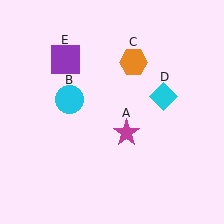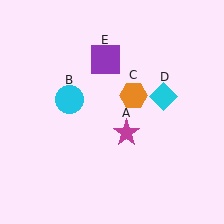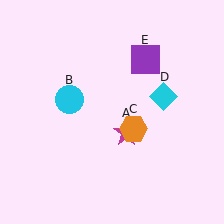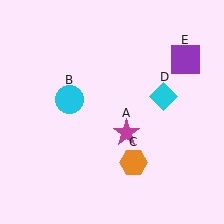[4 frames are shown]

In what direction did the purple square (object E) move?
The purple square (object E) moved right.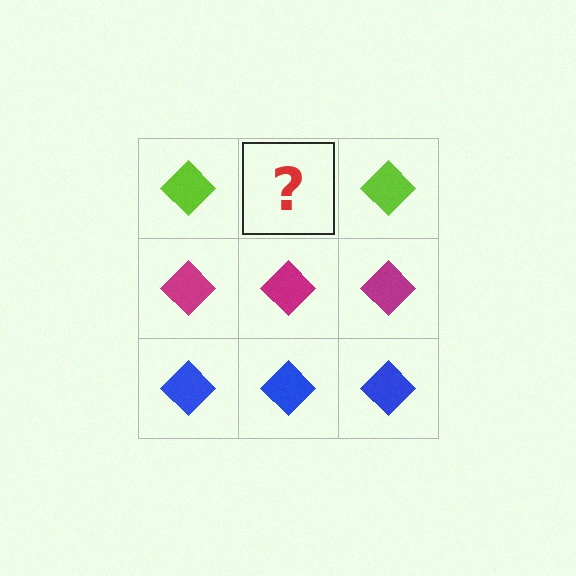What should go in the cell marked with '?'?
The missing cell should contain a lime diamond.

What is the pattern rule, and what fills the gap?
The rule is that each row has a consistent color. The gap should be filled with a lime diamond.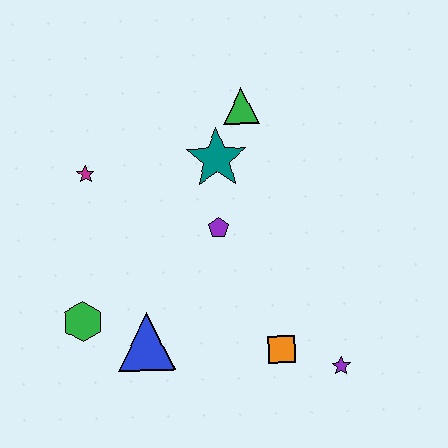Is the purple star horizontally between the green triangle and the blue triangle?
No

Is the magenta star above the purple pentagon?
Yes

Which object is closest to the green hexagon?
The blue triangle is closest to the green hexagon.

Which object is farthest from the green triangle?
The purple star is farthest from the green triangle.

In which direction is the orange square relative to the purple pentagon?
The orange square is below the purple pentagon.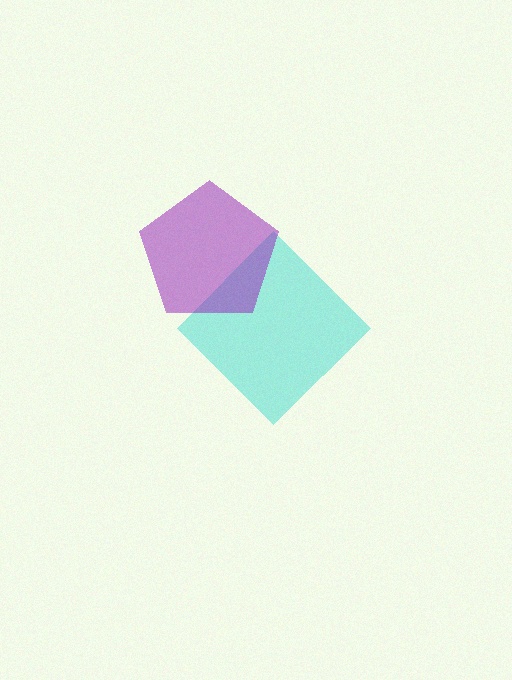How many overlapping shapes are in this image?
There are 2 overlapping shapes in the image.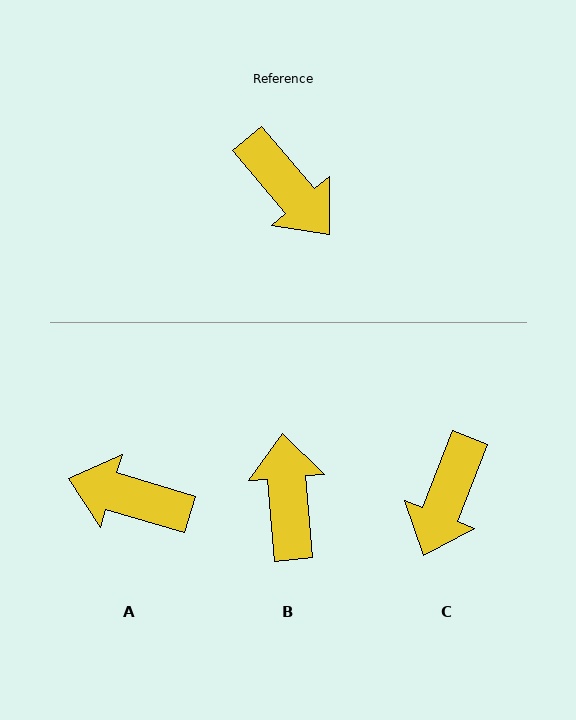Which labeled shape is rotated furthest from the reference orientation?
A, about 147 degrees away.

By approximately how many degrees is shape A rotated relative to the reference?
Approximately 147 degrees clockwise.